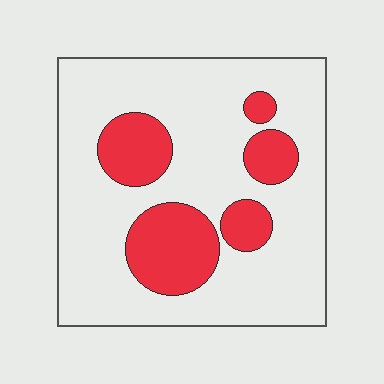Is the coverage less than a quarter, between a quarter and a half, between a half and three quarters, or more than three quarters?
Less than a quarter.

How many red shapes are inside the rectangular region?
5.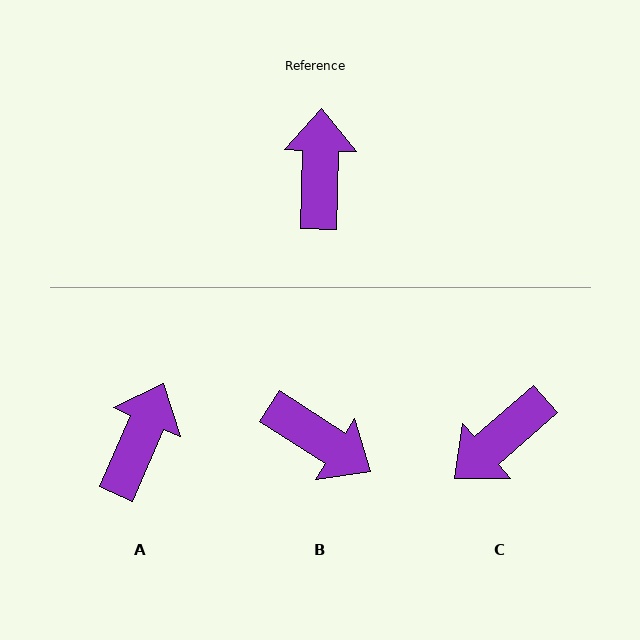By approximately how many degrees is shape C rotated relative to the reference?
Approximately 132 degrees counter-clockwise.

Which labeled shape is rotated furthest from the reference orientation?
C, about 132 degrees away.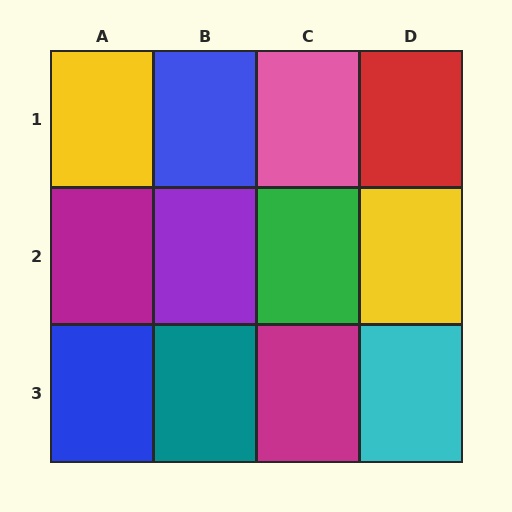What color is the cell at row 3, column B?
Teal.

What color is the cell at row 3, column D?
Cyan.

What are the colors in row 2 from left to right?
Magenta, purple, green, yellow.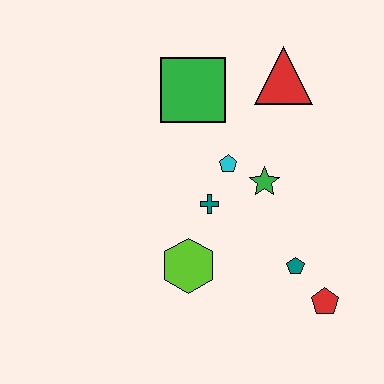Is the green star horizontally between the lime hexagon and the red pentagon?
Yes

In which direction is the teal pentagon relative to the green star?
The teal pentagon is below the green star.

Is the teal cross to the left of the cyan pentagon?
Yes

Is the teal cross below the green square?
Yes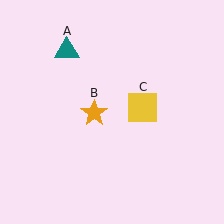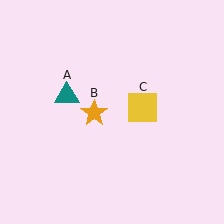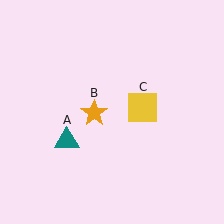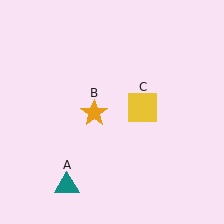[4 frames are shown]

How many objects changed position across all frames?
1 object changed position: teal triangle (object A).